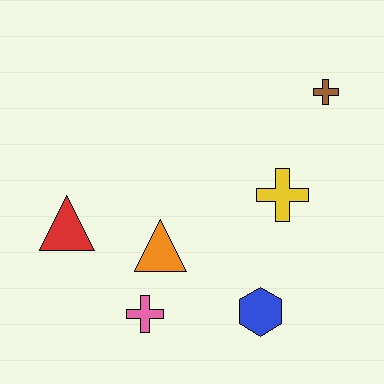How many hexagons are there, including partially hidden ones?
There is 1 hexagon.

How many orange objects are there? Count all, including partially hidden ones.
There is 1 orange object.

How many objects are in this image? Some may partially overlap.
There are 6 objects.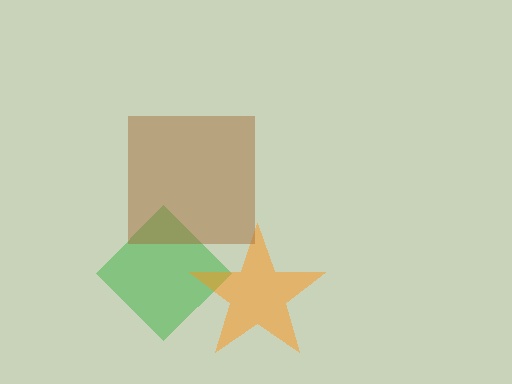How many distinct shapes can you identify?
There are 3 distinct shapes: a green diamond, an orange star, a brown square.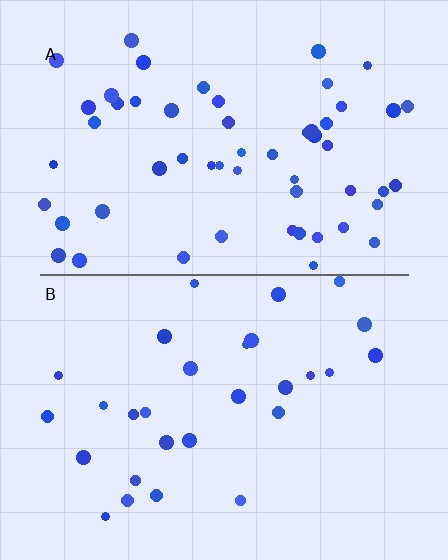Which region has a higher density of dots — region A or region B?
A (the top).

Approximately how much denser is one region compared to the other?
Approximately 2.0× — region A over region B.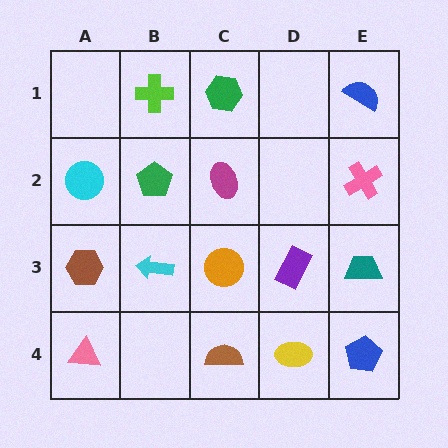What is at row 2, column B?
A green pentagon.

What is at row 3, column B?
A cyan arrow.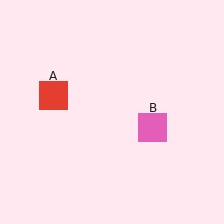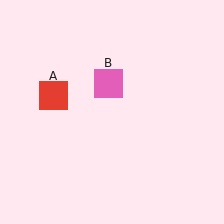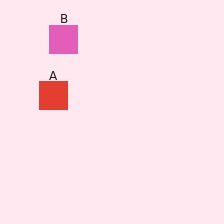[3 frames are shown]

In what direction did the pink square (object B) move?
The pink square (object B) moved up and to the left.